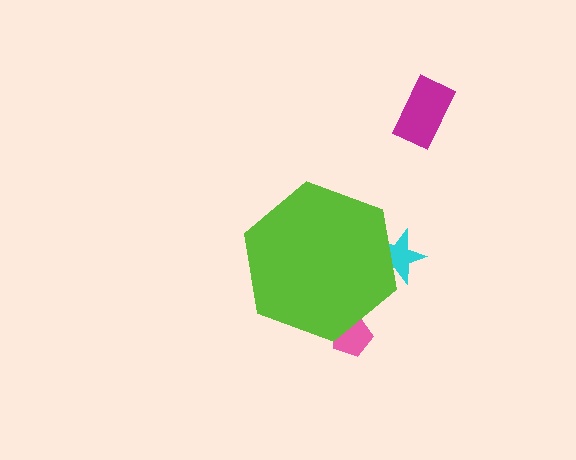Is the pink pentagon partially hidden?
Yes, the pink pentagon is partially hidden behind the lime hexagon.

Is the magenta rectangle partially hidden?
No, the magenta rectangle is fully visible.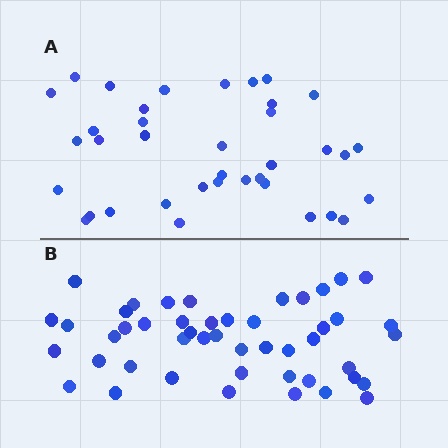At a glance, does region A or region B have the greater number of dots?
Region B (the bottom region) has more dots.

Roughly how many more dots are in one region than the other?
Region B has roughly 10 or so more dots than region A.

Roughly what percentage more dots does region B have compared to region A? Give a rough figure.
About 25% more.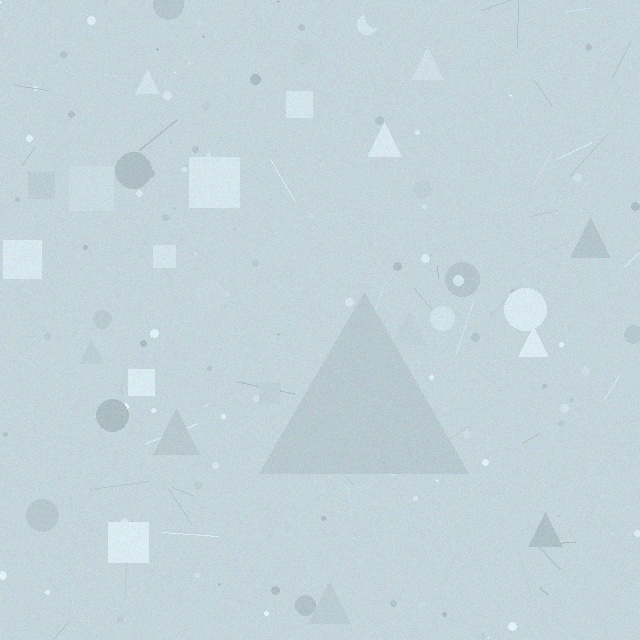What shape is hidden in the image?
A triangle is hidden in the image.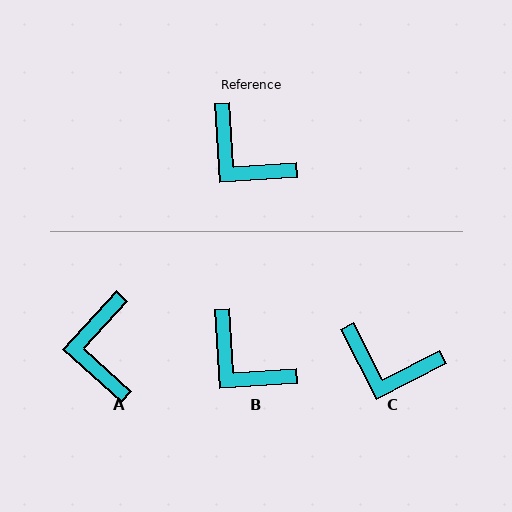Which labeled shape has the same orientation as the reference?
B.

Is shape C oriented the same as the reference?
No, it is off by about 24 degrees.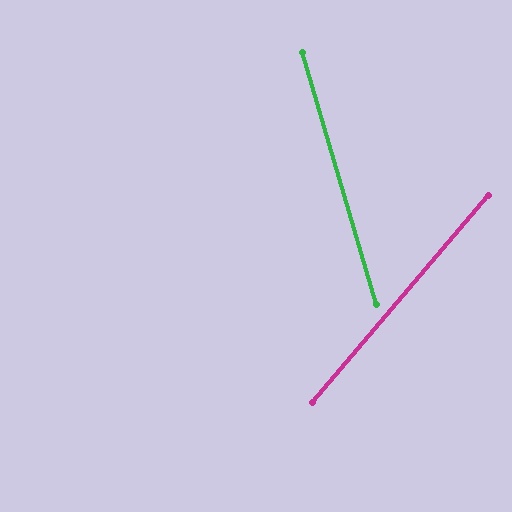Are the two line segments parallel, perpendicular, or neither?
Neither parallel nor perpendicular — they differ by about 57°.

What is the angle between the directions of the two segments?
Approximately 57 degrees.